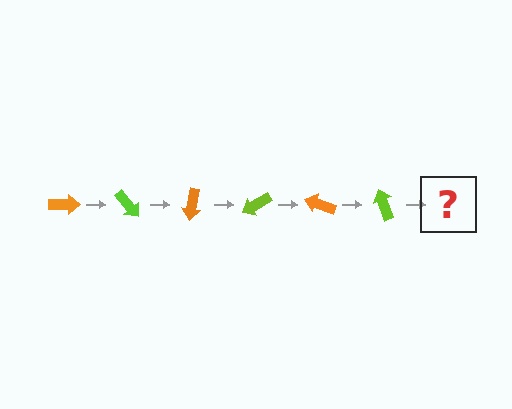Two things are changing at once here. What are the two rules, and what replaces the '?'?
The two rules are that it rotates 50 degrees each step and the color cycles through orange and lime. The '?' should be an orange arrow, rotated 300 degrees from the start.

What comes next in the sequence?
The next element should be an orange arrow, rotated 300 degrees from the start.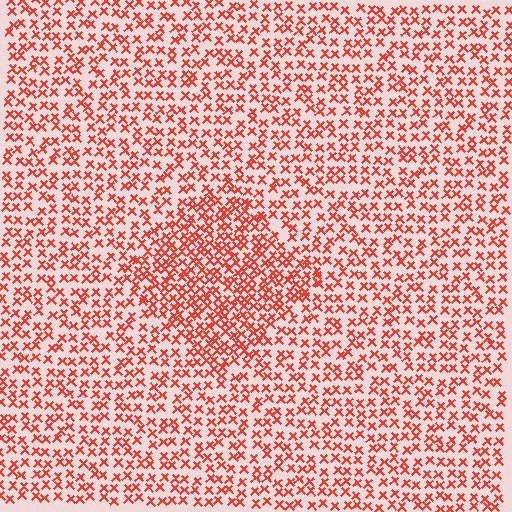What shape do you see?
I see a diamond.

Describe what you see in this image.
The image contains small red elements arranged at two different densities. A diamond-shaped region is visible where the elements are more densely packed than the surrounding area.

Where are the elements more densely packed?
The elements are more densely packed inside the diamond boundary.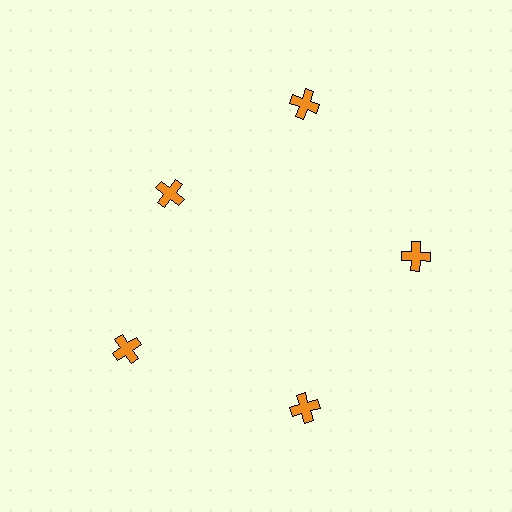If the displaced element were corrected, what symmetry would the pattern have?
It would have 5-fold rotational symmetry — the pattern would map onto itself every 72 degrees.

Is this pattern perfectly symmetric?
No. The 5 orange crosses are arranged in a ring, but one element near the 10 o'clock position is pulled inward toward the center, breaking the 5-fold rotational symmetry.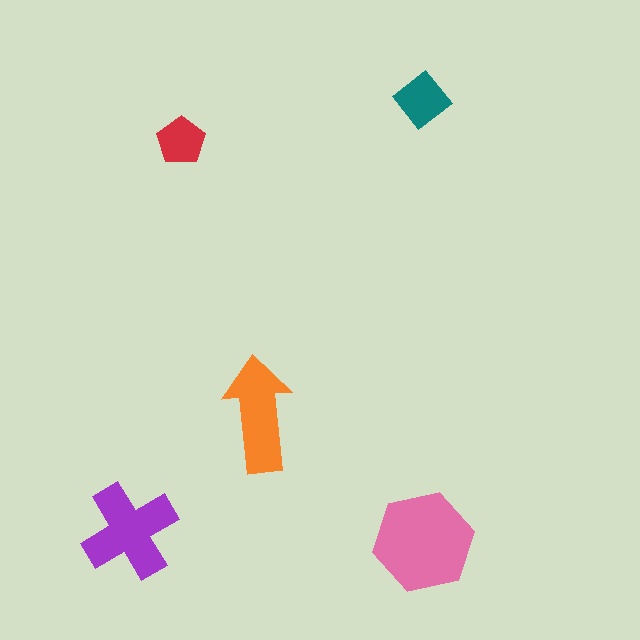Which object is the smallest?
The red pentagon.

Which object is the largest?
The pink hexagon.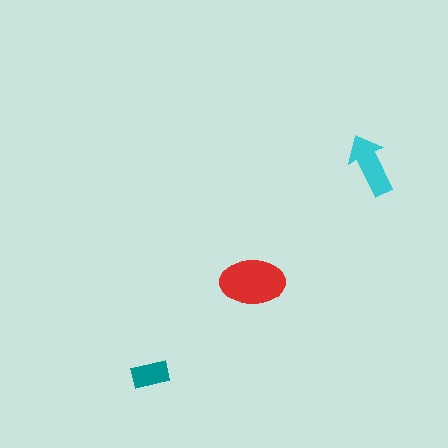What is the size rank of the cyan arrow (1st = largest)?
2nd.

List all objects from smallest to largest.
The teal rectangle, the cyan arrow, the red ellipse.